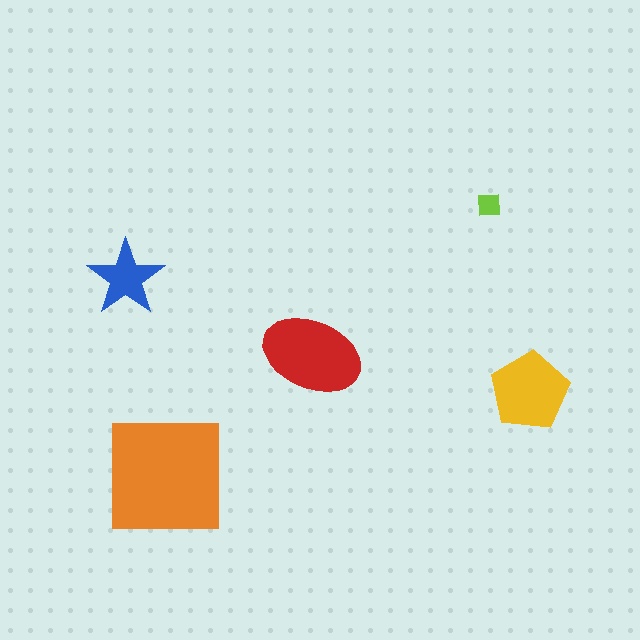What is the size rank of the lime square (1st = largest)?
5th.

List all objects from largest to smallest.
The orange square, the red ellipse, the yellow pentagon, the blue star, the lime square.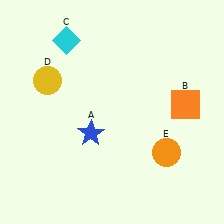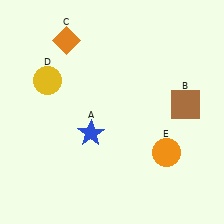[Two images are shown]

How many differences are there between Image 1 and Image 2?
There are 2 differences between the two images.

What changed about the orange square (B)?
In Image 1, B is orange. In Image 2, it changed to brown.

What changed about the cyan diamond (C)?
In Image 1, C is cyan. In Image 2, it changed to orange.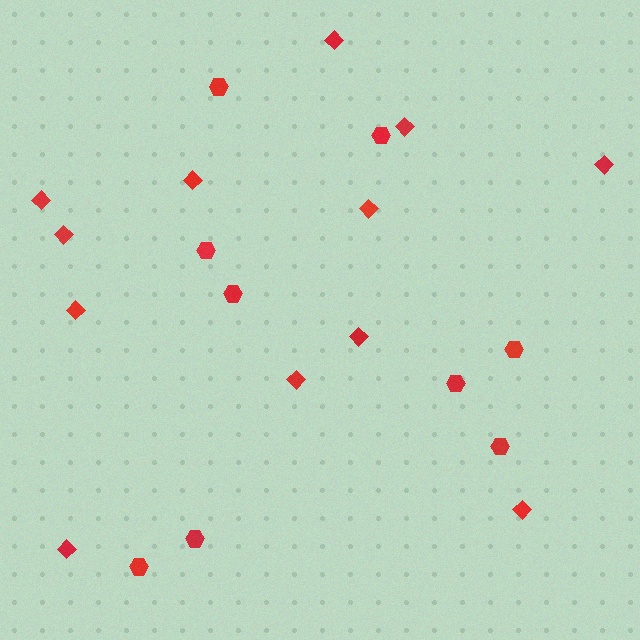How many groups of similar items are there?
There are 2 groups: one group of hexagons (9) and one group of diamonds (12).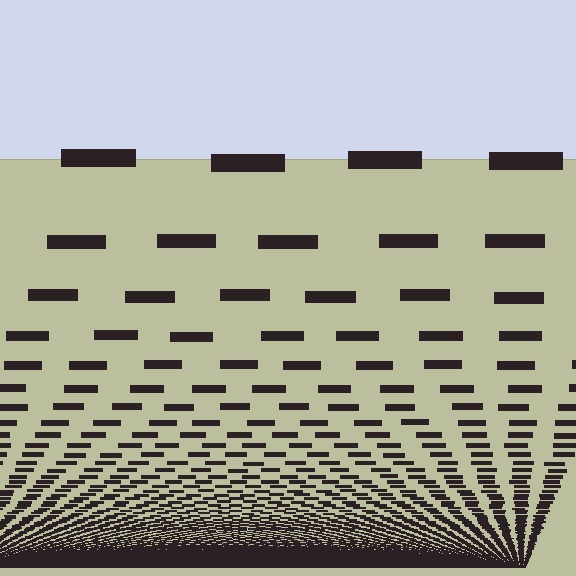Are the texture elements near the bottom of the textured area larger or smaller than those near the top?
Smaller. The gradient is inverted — elements near the bottom are smaller and denser.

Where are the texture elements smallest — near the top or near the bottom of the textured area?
Near the bottom.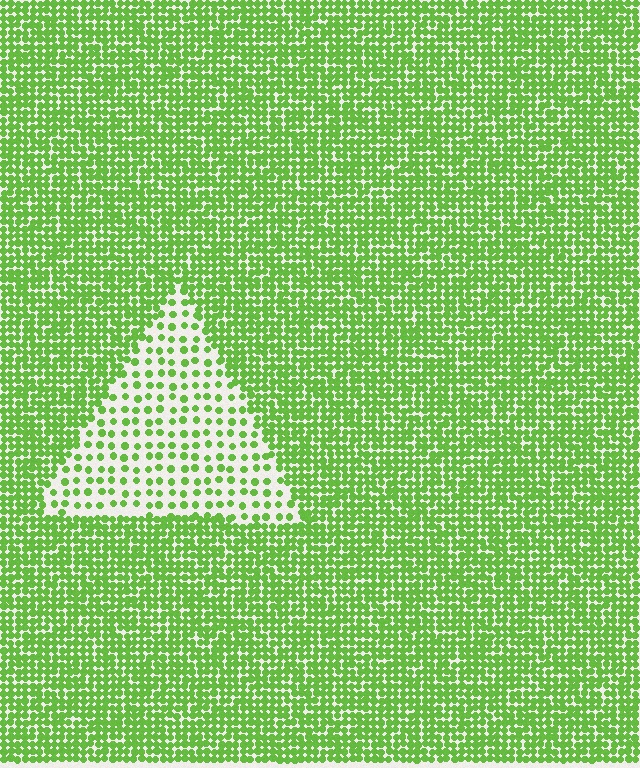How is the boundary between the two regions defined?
The boundary is defined by a change in element density (approximately 2.7x ratio). All elements are the same color, size, and shape.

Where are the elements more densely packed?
The elements are more densely packed outside the triangle boundary.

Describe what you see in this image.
The image contains small lime elements arranged at two different densities. A triangle-shaped region is visible where the elements are less densely packed than the surrounding area.